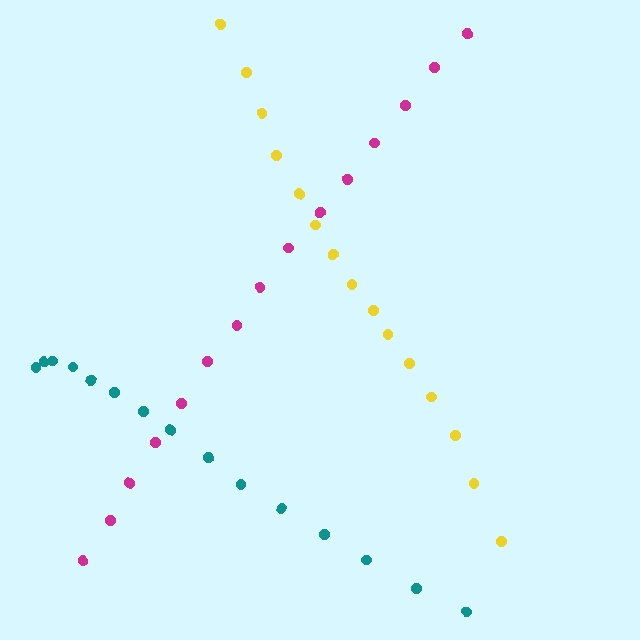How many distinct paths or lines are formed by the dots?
There are 3 distinct paths.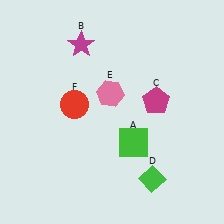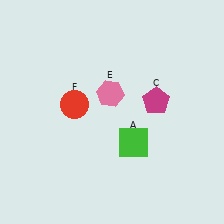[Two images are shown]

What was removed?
The green diamond (D), the magenta star (B) were removed in Image 2.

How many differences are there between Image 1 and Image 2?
There are 2 differences between the two images.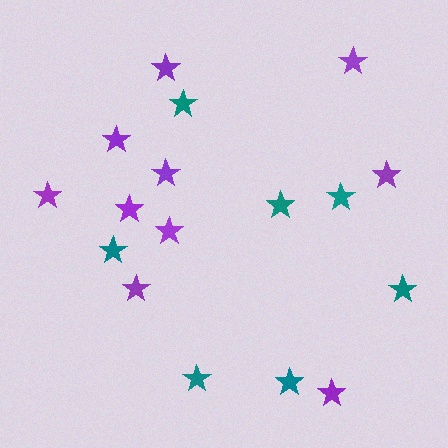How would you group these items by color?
There are 2 groups: one group of purple stars (10) and one group of teal stars (7).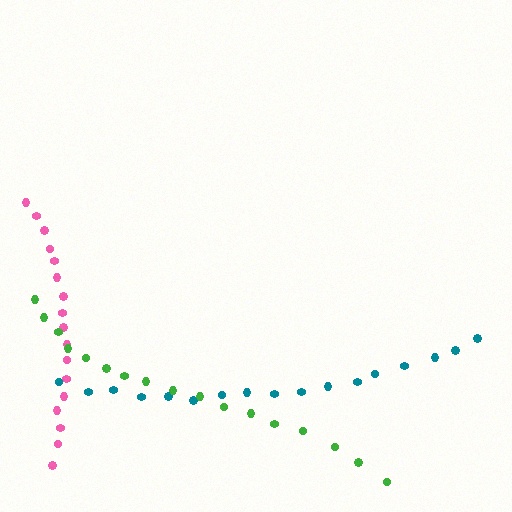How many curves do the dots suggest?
There are 3 distinct paths.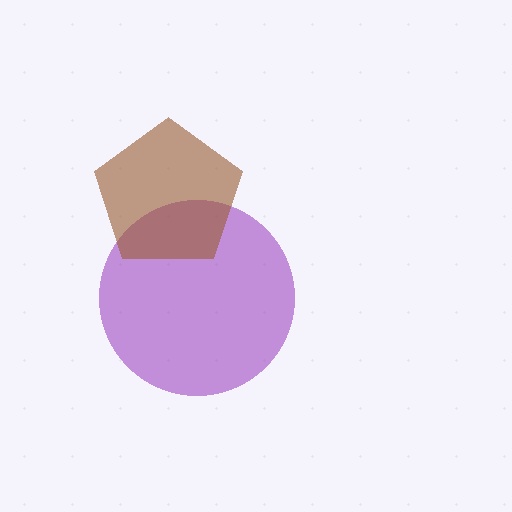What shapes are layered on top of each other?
The layered shapes are: a purple circle, a brown pentagon.